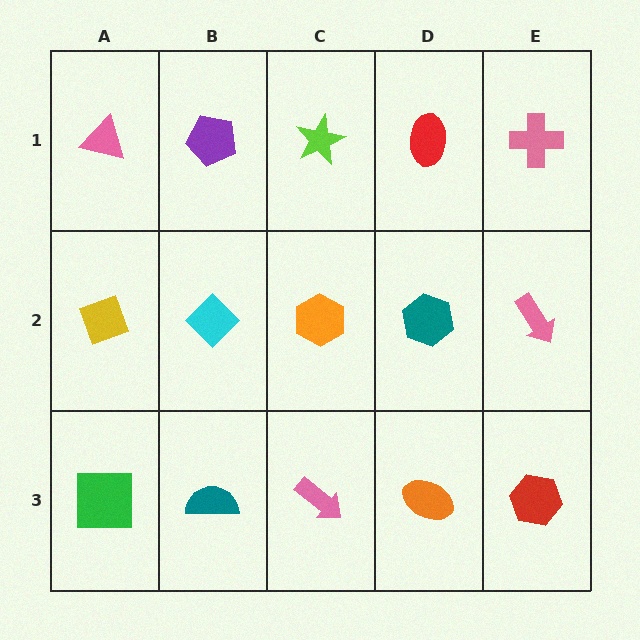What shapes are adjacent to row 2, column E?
A pink cross (row 1, column E), a red hexagon (row 3, column E), a teal hexagon (row 2, column D).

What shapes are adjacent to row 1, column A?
A yellow diamond (row 2, column A), a purple pentagon (row 1, column B).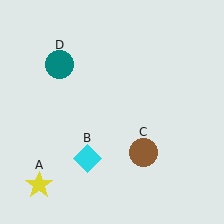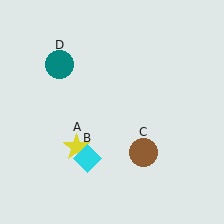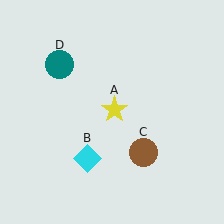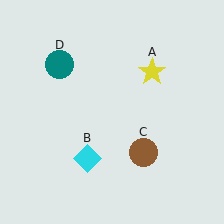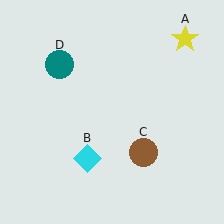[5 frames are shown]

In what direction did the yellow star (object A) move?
The yellow star (object A) moved up and to the right.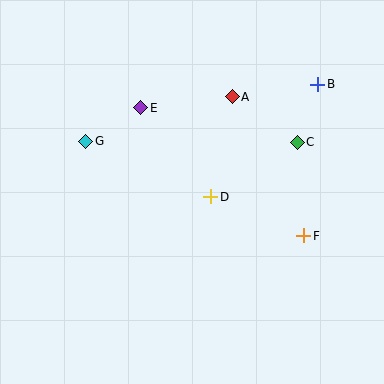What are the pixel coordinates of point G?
Point G is at (86, 141).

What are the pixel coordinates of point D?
Point D is at (211, 197).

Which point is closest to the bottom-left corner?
Point G is closest to the bottom-left corner.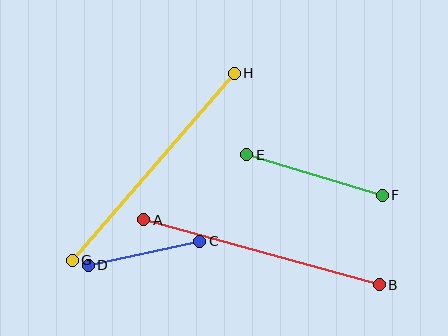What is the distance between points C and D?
The distance is approximately 114 pixels.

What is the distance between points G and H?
The distance is approximately 247 pixels.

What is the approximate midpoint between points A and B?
The midpoint is at approximately (262, 252) pixels.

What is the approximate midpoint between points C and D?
The midpoint is at approximately (144, 253) pixels.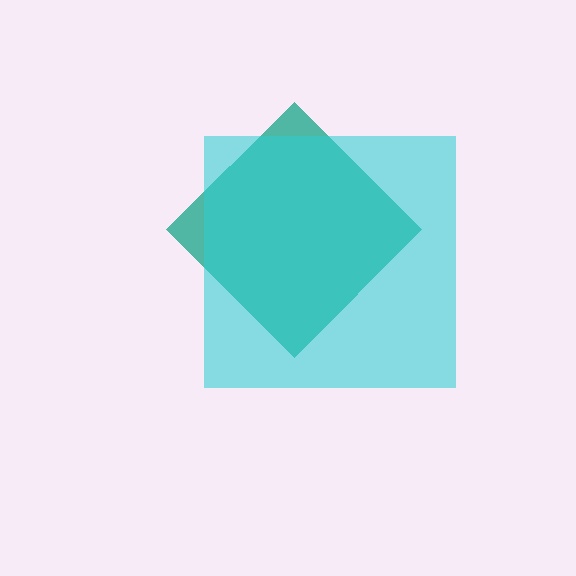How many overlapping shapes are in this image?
There are 2 overlapping shapes in the image.